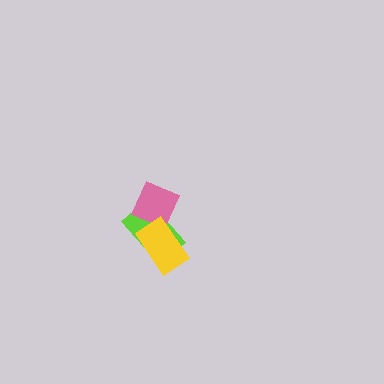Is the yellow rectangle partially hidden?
No, no other shape covers it.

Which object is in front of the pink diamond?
The yellow rectangle is in front of the pink diamond.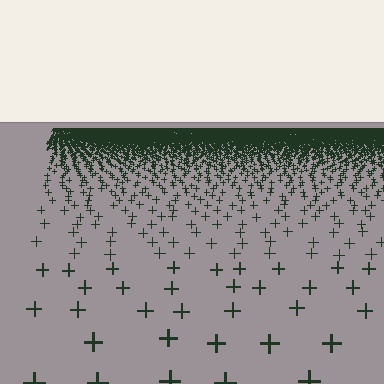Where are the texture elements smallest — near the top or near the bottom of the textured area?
Near the top.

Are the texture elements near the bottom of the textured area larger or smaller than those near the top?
Larger. Near the bottom, elements are closer to the viewer and appear at a bigger on-screen size.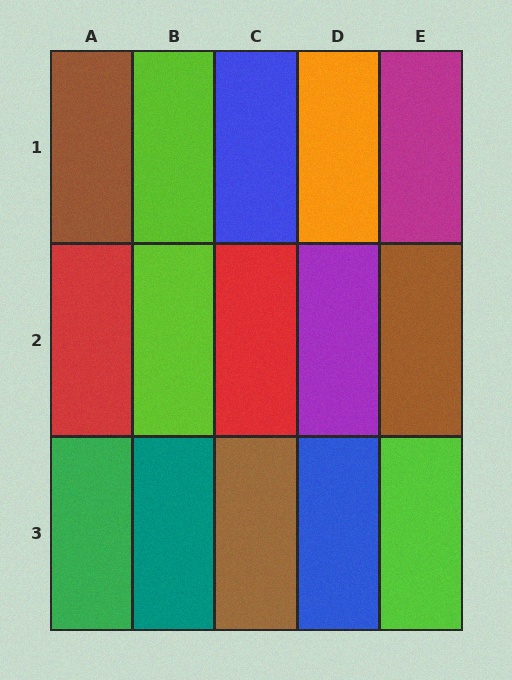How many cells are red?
2 cells are red.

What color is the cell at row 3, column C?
Brown.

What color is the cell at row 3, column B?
Teal.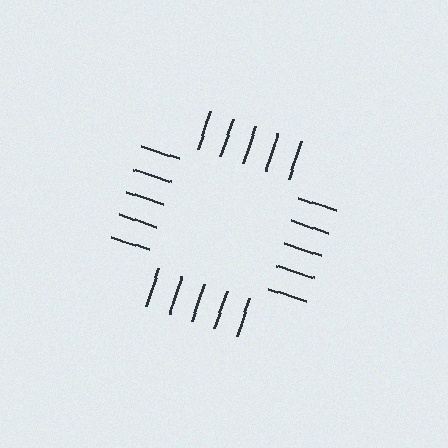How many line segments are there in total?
20 — 5 along each of the 4 edges.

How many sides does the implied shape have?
4 sides — the line-ends trace a square.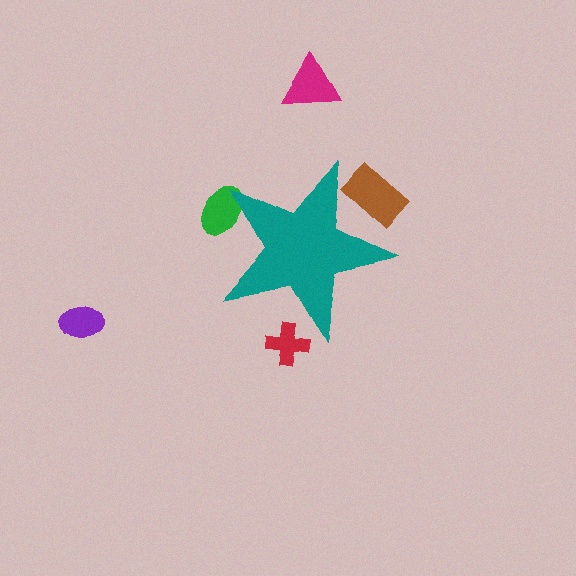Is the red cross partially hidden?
Yes, the red cross is partially hidden behind the teal star.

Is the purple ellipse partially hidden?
No, the purple ellipse is fully visible.